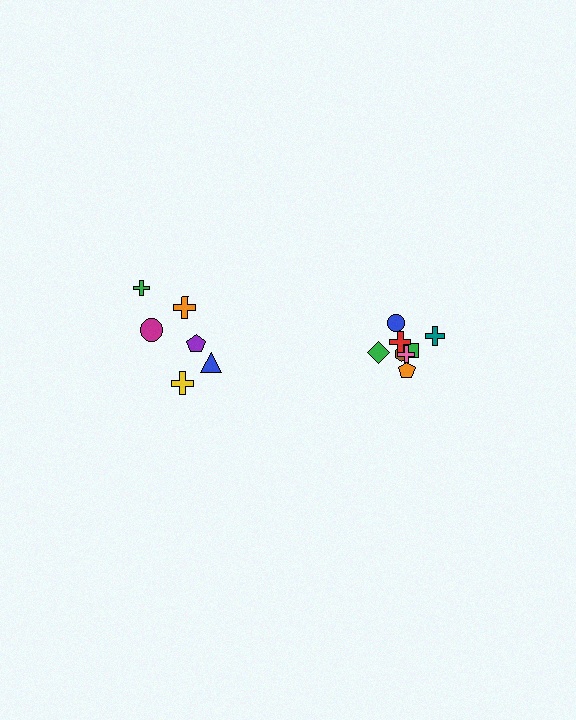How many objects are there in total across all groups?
There are 14 objects.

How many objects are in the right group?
There are 8 objects.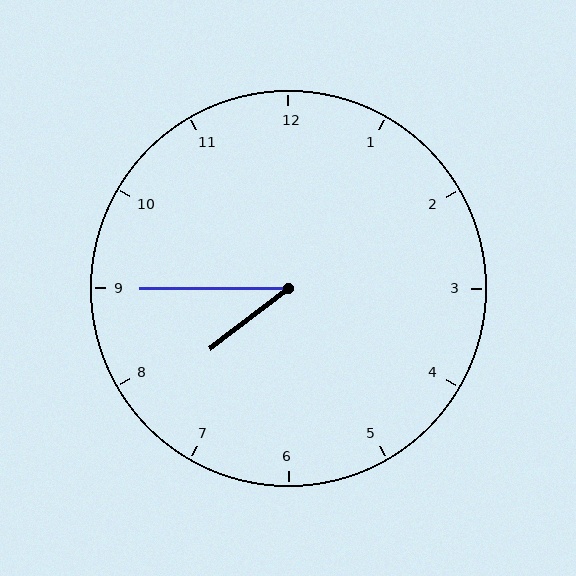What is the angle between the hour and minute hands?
Approximately 38 degrees.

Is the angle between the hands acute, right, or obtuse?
It is acute.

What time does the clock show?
7:45.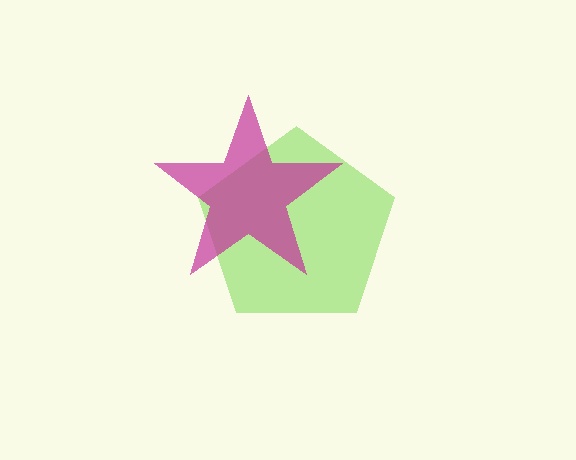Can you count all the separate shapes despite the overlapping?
Yes, there are 2 separate shapes.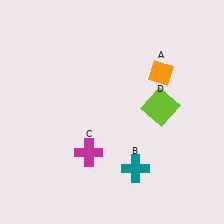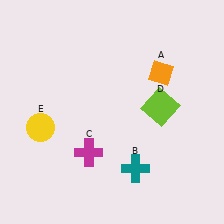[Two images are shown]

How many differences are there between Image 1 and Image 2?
There is 1 difference between the two images.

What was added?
A yellow circle (E) was added in Image 2.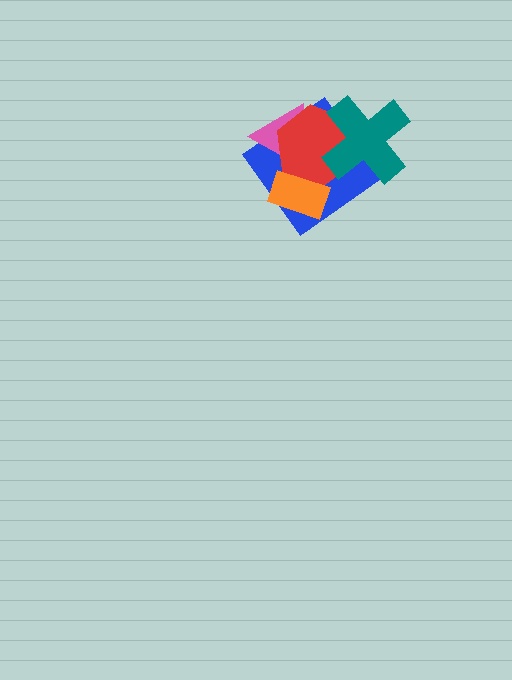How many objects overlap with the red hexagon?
4 objects overlap with the red hexagon.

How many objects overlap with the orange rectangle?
2 objects overlap with the orange rectangle.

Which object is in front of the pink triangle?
The red hexagon is in front of the pink triangle.